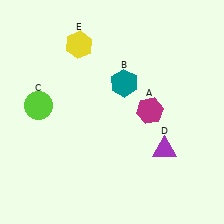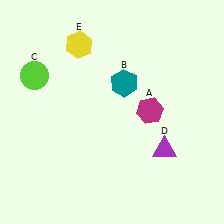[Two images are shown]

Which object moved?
The lime circle (C) moved up.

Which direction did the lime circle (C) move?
The lime circle (C) moved up.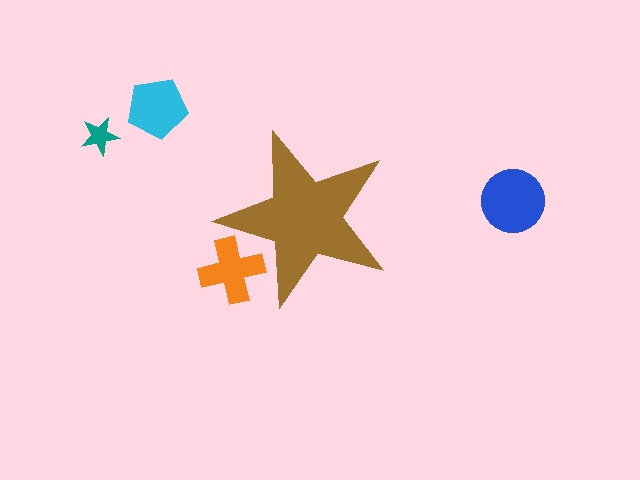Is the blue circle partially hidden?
No, the blue circle is fully visible.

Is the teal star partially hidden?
No, the teal star is fully visible.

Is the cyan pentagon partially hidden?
No, the cyan pentagon is fully visible.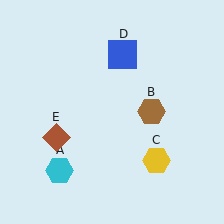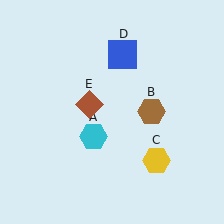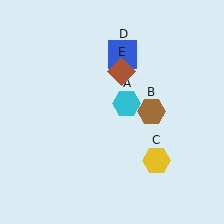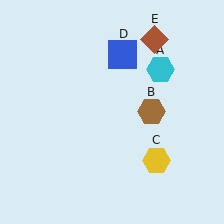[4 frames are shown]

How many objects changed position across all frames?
2 objects changed position: cyan hexagon (object A), brown diamond (object E).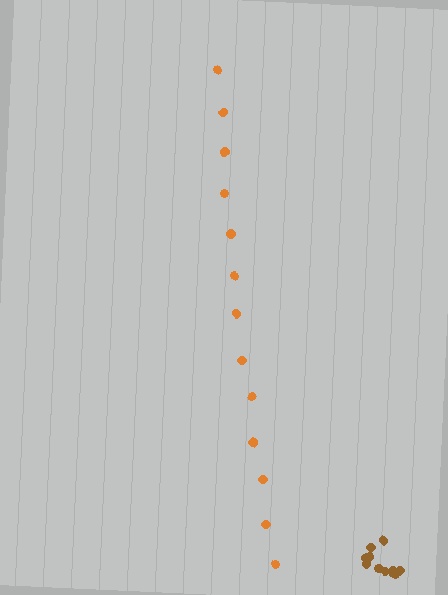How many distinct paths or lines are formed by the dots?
There are 2 distinct paths.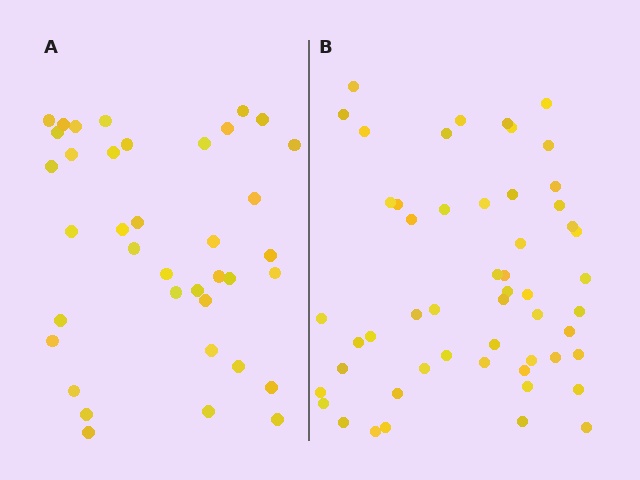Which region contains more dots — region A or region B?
Region B (the right region) has more dots.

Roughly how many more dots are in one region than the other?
Region B has approximately 15 more dots than region A.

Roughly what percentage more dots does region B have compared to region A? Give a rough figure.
About 40% more.